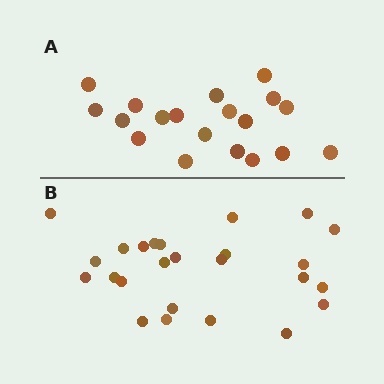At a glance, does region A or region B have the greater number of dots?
Region B (the bottom region) has more dots.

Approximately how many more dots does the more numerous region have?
Region B has about 6 more dots than region A.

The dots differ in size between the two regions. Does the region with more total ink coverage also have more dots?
No. Region A has more total ink coverage because its dots are larger, but region B actually contains more individual dots. Total area can be misleading — the number of items is what matters here.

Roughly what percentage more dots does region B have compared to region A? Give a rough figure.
About 30% more.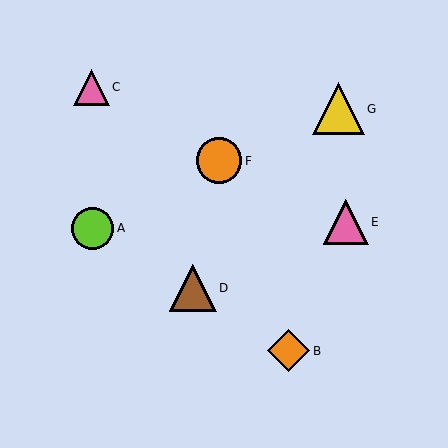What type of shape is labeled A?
Shape A is a lime circle.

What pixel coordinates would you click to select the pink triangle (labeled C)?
Click at (91, 87) to select the pink triangle C.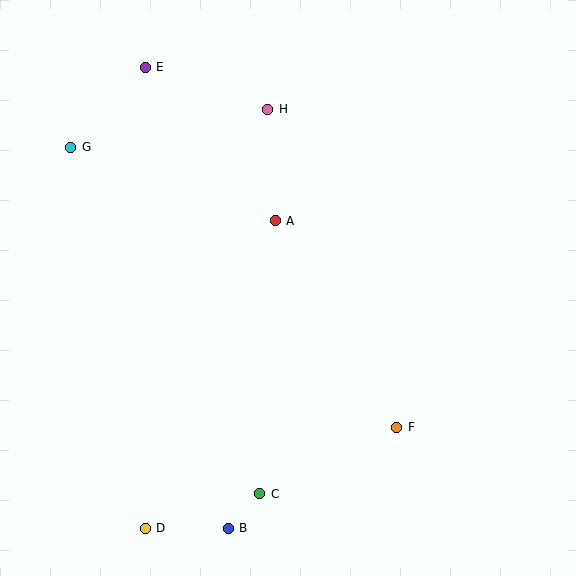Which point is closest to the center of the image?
Point A at (275, 221) is closest to the center.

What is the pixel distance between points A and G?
The distance between A and G is 218 pixels.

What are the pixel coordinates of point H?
Point H is at (268, 109).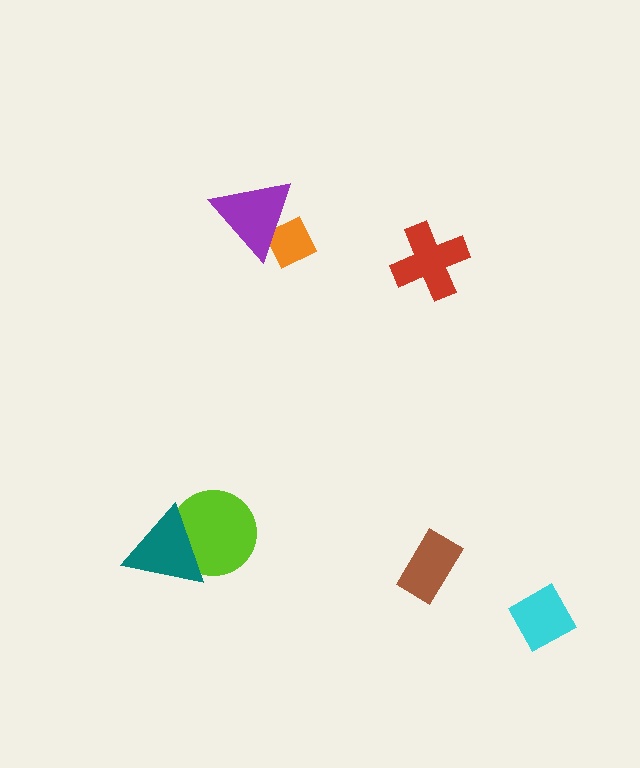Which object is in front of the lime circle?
The teal triangle is in front of the lime circle.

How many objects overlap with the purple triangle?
1 object overlaps with the purple triangle.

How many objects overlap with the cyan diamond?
0 objects overlap with the cyan diamond.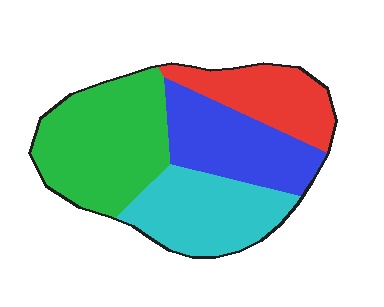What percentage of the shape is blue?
Blue covers around 25% of the shape.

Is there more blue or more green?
Green.